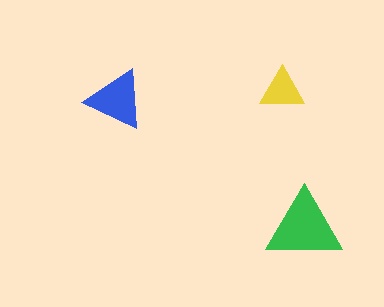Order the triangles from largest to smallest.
the green one, the blue one, the yellow one.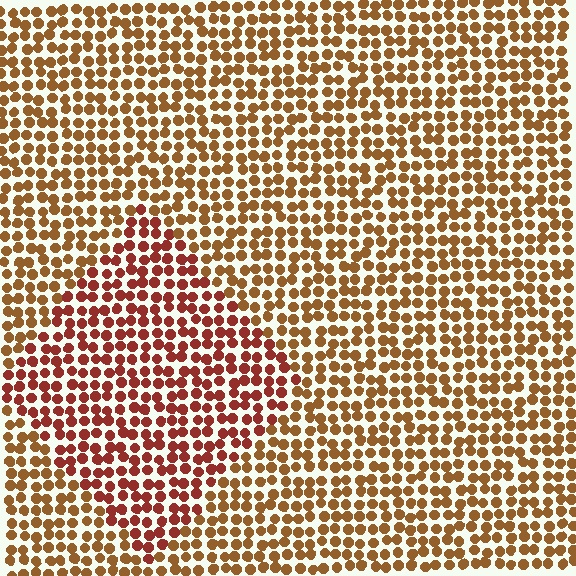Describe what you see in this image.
The image is filled with small brown elements in a uniform arrangement. A diamond-shaped region is visible where the elements are tinted to a slightly different hue, forming a subtle color boundary.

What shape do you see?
I see a diamond.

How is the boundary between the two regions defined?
The boundary is defined purely by a slight shift in hue (about 28 degrees). Spacing, size, and orientation are identical on both sides.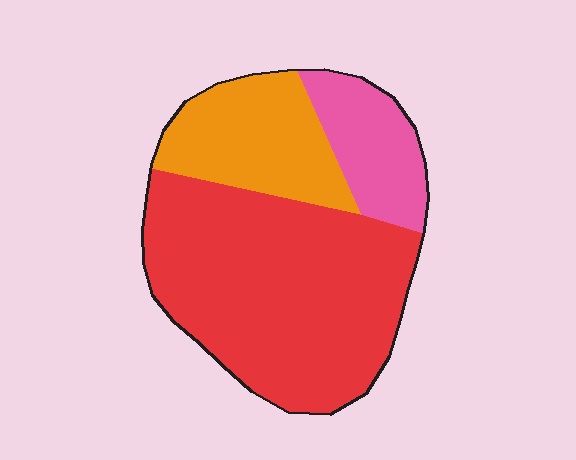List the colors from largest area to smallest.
From largest to smallest: red, orange, pink.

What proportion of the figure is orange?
Orange covers around 25% of the figure.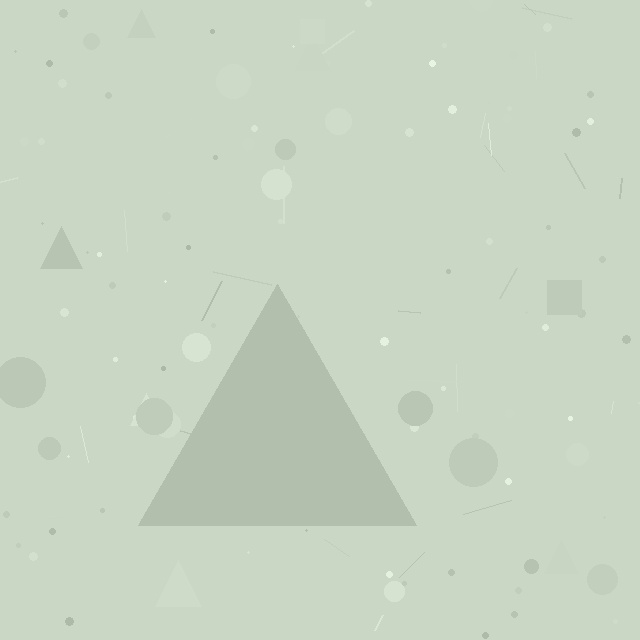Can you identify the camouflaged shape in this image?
The camouflaged shape is a triangle.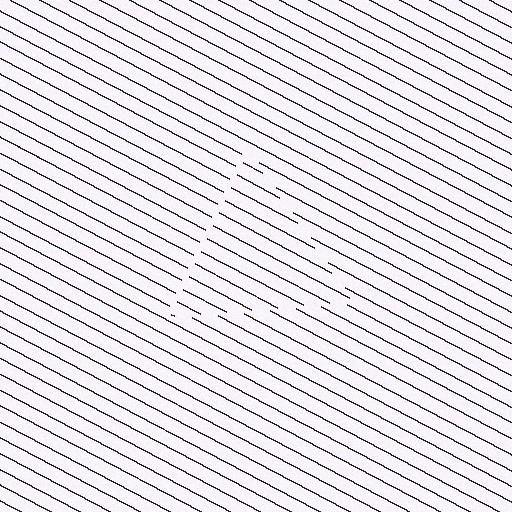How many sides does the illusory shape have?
3 sides — the line-ends trace a triangle.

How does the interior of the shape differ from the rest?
The interior of the shape contains the same grating, shifted by half a period — the contour is defined by the phase discontinuity where line-ends from the inner and outer gratings abut.